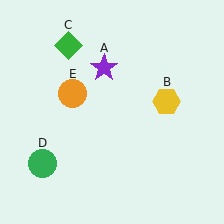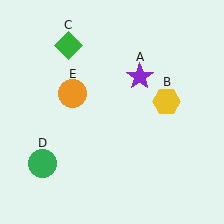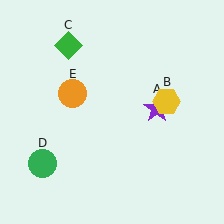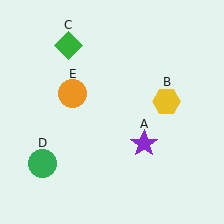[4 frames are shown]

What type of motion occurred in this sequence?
The purple star (object A) rotated clockwise around the center of the scene.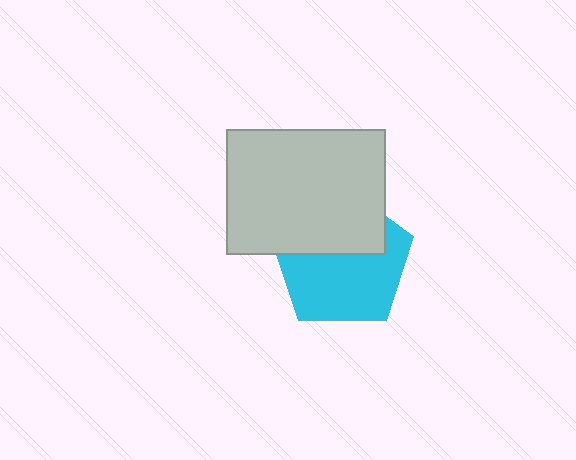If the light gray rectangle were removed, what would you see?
You would see the complete cyan pentagon.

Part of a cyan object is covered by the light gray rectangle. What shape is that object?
It is a pentagon.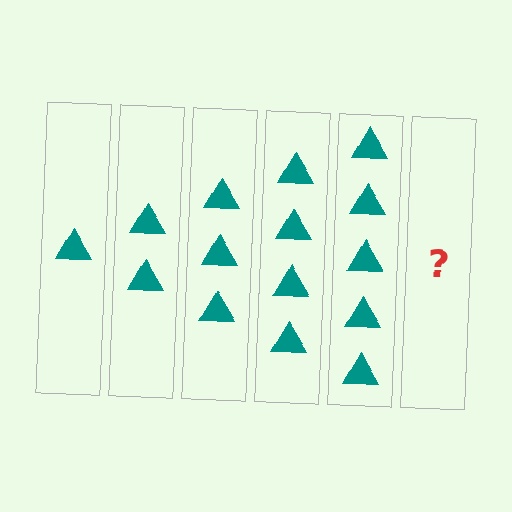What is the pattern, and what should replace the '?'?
The pattern is that each step adds one more triangle. The '?' should be 6 triangles.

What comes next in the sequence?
The next element should be 6 triangles.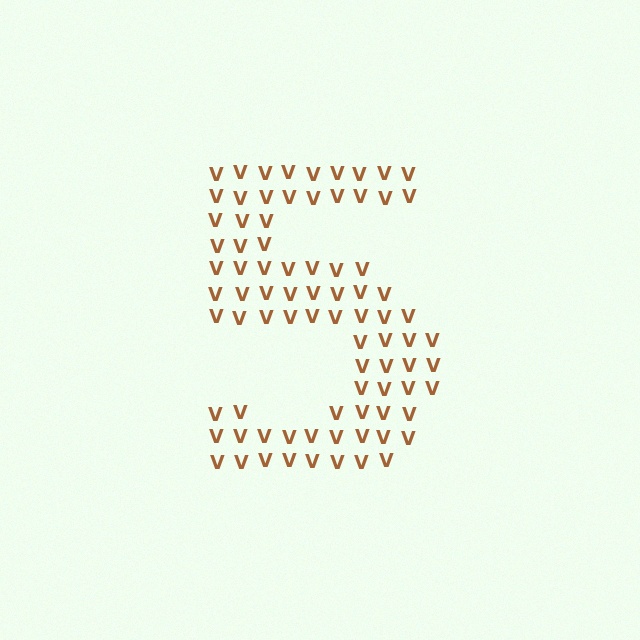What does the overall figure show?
The overall figure shows the digit 5.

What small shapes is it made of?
It is made of small letter V's.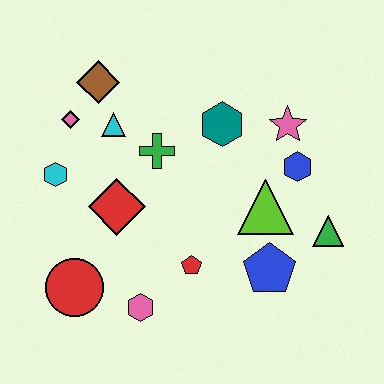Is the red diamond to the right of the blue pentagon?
No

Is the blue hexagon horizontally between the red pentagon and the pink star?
No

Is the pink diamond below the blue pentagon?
No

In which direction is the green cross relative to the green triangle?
The green cross is to the left of the green triangle.